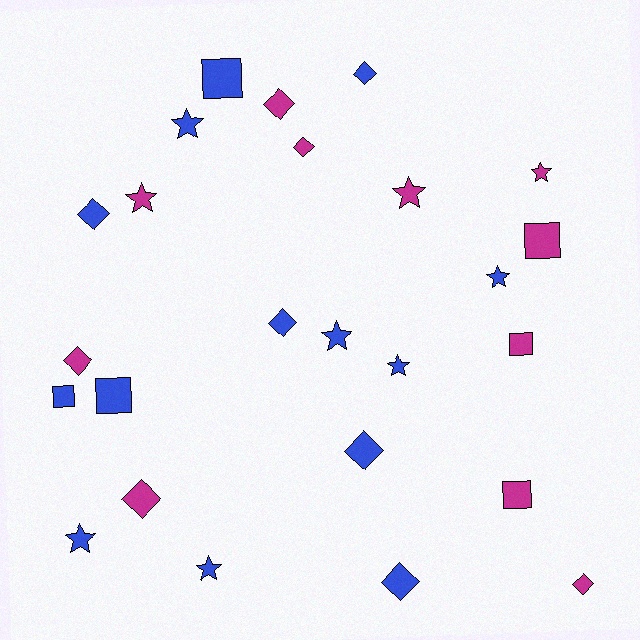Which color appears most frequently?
Blue, with 14 objects.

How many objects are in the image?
There are 25 objects.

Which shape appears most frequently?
Diamond, with 10 objects.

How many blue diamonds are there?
There are 5 blue diamonds.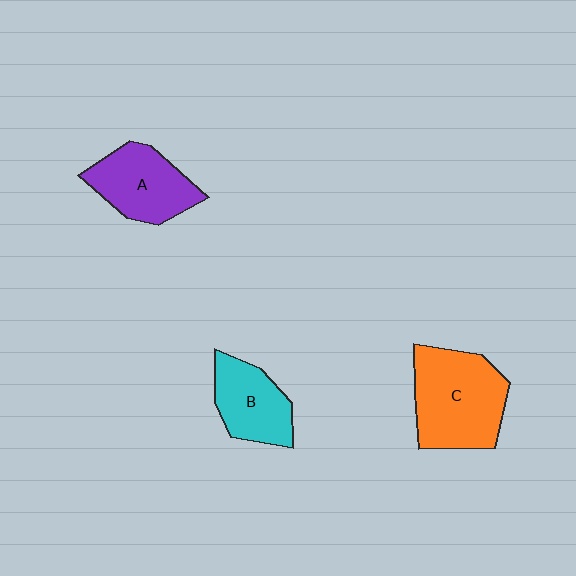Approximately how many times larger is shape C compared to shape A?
Approximately 1.4 times.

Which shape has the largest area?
Shape C (orange).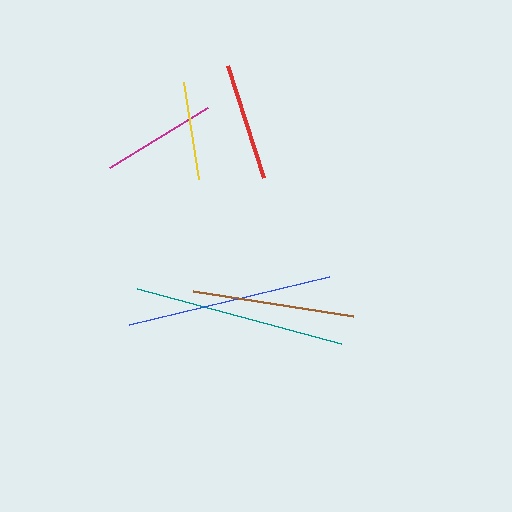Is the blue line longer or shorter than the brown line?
The blue line is longer than the brown line.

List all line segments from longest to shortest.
From longest to shortest: teal, blue, brown, red, magenta, yellow.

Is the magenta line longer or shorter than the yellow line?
The magenta line is longer than the yellow line.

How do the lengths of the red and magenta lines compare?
The red and magenta lines are approximately the same length.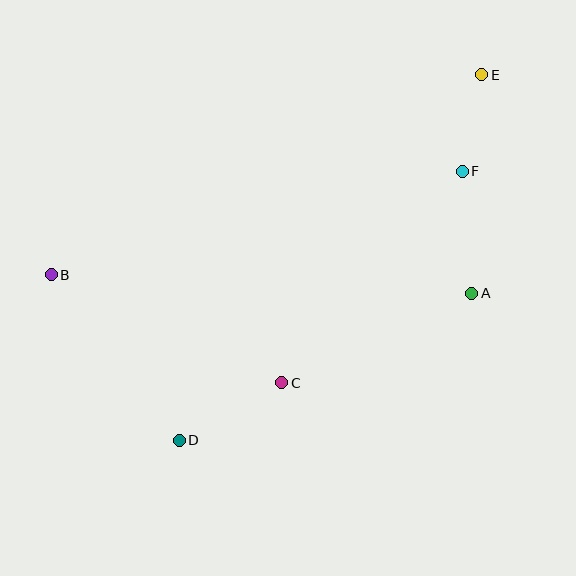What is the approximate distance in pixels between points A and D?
The distance between A and D is approximately 327 pixels.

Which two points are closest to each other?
Points E and F are closest to each other.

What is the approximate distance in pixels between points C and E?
The distance between C and E is approximately 367 pixels.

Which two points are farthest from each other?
Points B and E are farthest from each other.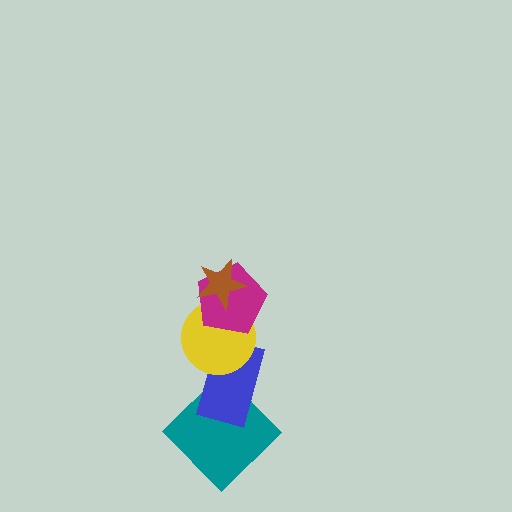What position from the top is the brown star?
The brown star is 1st from the top.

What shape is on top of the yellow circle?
The magenta pentagon is on top of the yellow circle.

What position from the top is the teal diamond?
The teal diamond is 5th from the top.